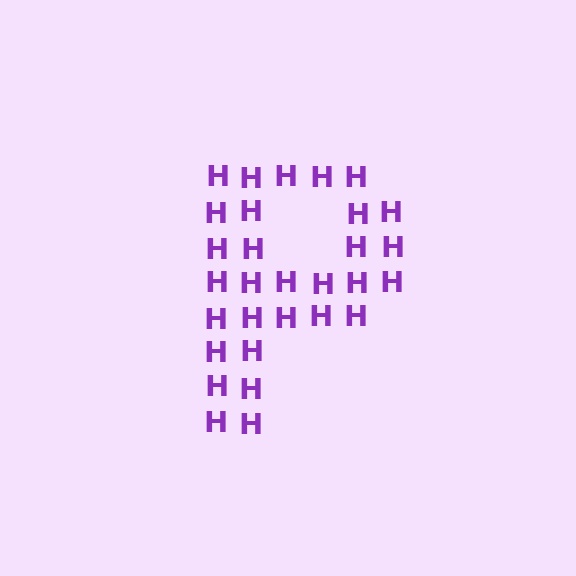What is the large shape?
The large shape is the letter P.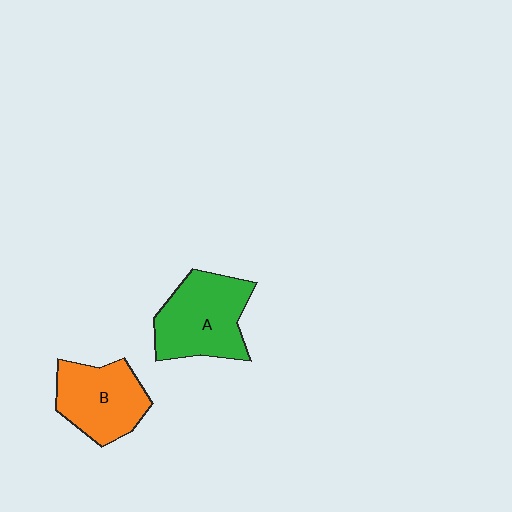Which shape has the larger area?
Shape A (green).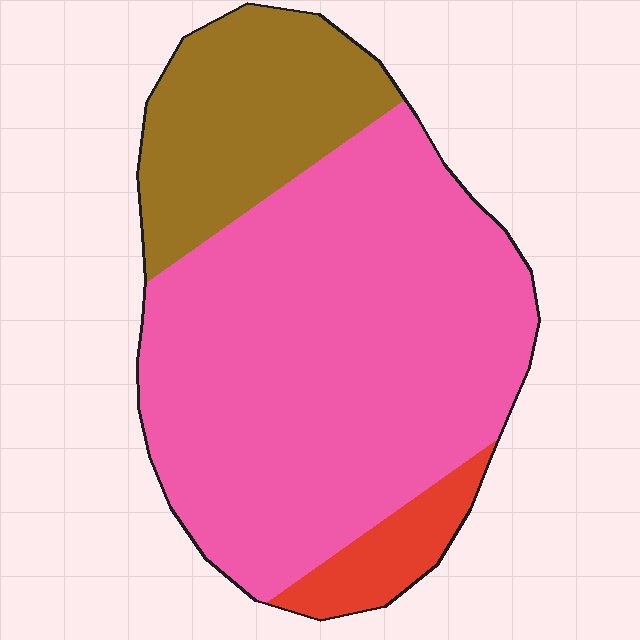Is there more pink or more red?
Pink.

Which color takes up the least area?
Red, at roughly 5%.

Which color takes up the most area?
Pink, at roughly 70%.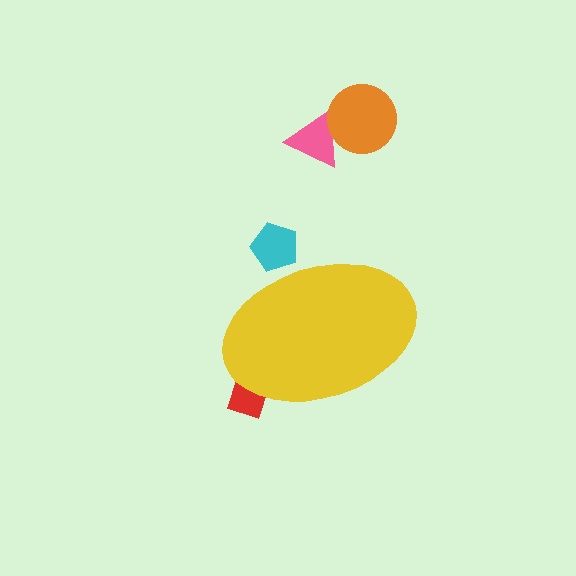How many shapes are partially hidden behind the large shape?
2 shapes are partially hidden.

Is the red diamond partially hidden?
Yes, the red diamond is partially hidden behind the yellow ellipse.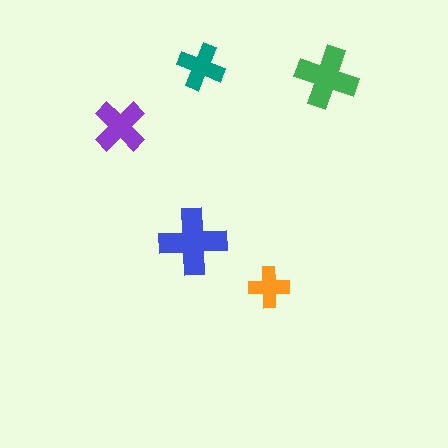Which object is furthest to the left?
The purple cross is leftmost.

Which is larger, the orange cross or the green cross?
The green one.